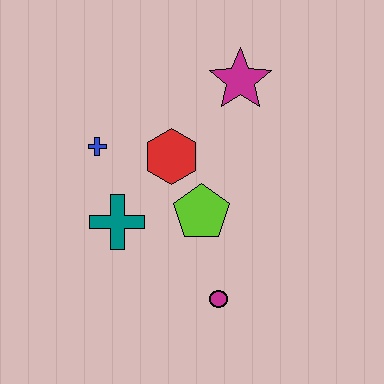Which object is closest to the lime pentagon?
The red hexagon is closest to the lime pentagon.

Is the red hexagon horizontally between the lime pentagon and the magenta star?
No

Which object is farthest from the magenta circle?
The magenta star is farthest from the magenta circle.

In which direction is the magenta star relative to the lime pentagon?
The magenta star is above the lime pentagon.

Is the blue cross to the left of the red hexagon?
Yes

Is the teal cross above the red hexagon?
No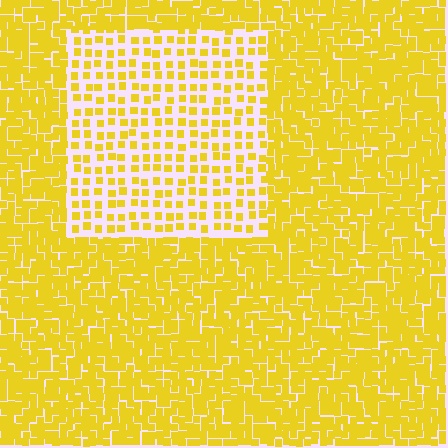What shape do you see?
I see a rectangle.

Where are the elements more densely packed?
The elements are more densely packed outside the rectangle boundary.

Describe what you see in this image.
The image contains small yellow elements arranged at two different densities. A rectangle-shaped region is visible where the elements are less densely packed than the surrounding area.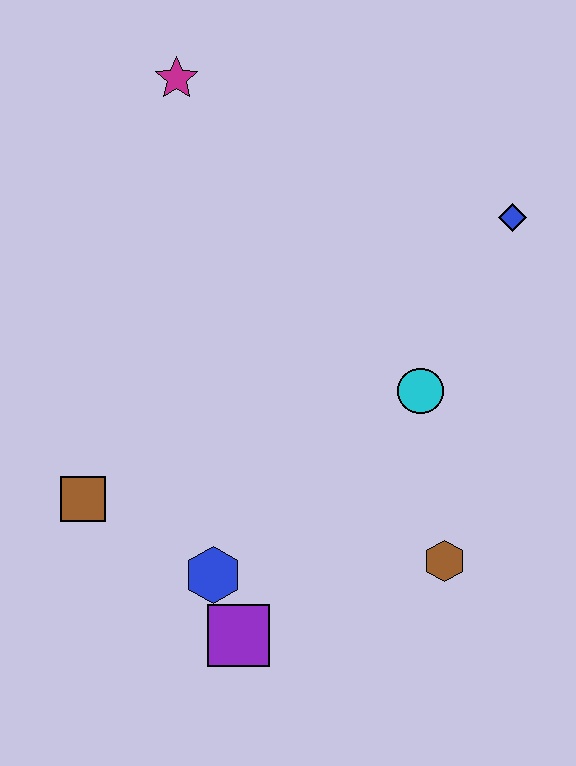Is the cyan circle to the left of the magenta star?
No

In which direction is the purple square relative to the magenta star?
The purple square is below the magenta star.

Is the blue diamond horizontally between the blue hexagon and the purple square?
No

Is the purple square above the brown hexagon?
No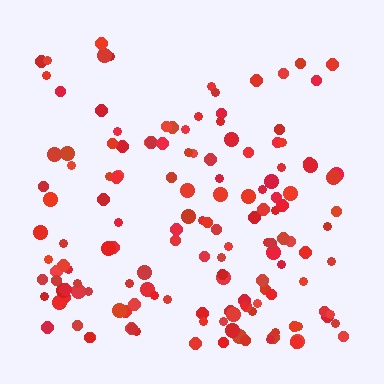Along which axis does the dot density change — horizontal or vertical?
Vertical.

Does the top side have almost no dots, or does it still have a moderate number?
Still a moderate number, just noticeably fewer than the bottom.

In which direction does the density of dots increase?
From top to bottom, with the bottom side densest.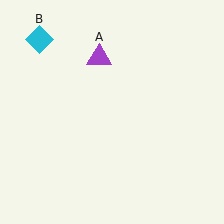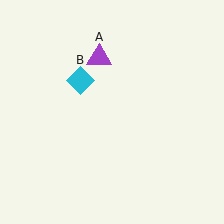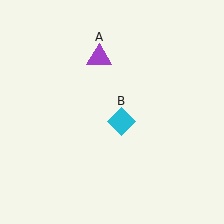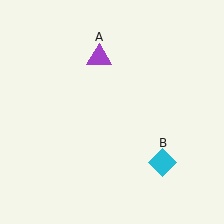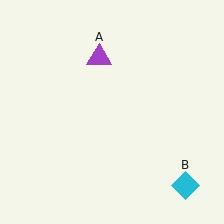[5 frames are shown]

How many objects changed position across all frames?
1 object changed position: cyan diamond (object B).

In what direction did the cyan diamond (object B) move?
The cyan diamond (object B) moved down and to the right.